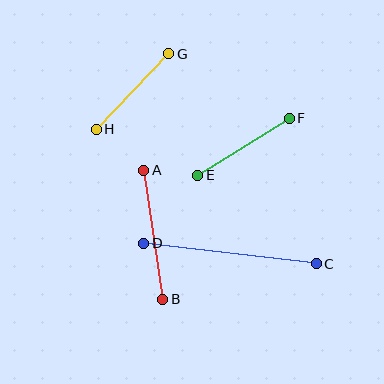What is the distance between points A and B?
The distance is approximately 130 pixels.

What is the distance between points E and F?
The distance is approximately 107 pixels.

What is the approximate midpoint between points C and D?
The midpoint is at approximately (230, 254) pixels.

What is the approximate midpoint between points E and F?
The midpoint is at approximately (244, 147) pixels.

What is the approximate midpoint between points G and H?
The midpoint is at approximately (132, 91) pixels.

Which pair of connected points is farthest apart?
Points C and D are farthest apart.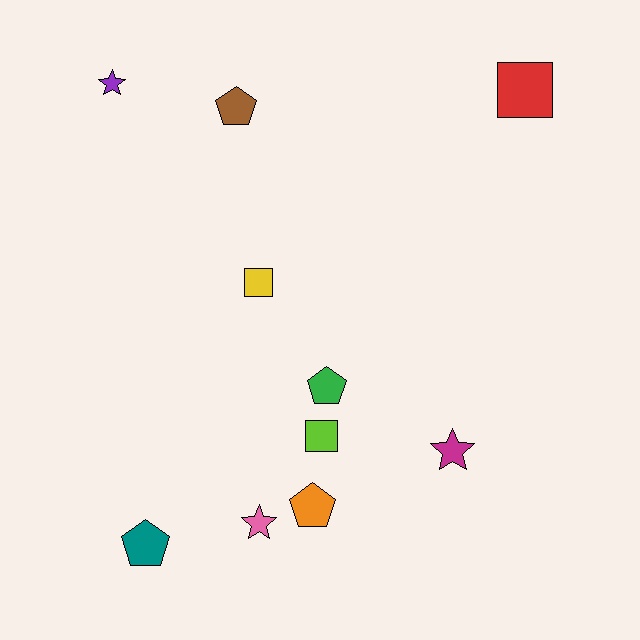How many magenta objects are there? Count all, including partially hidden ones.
There is 1 magenta object.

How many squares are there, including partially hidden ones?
There are 3 squares.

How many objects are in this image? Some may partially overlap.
There are 10 objects.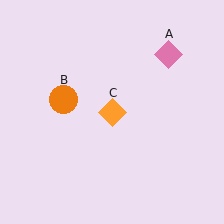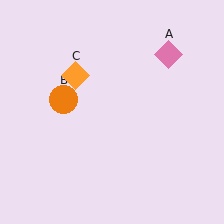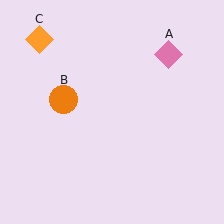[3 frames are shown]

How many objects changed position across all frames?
1 object changed position: orange diamond (object C).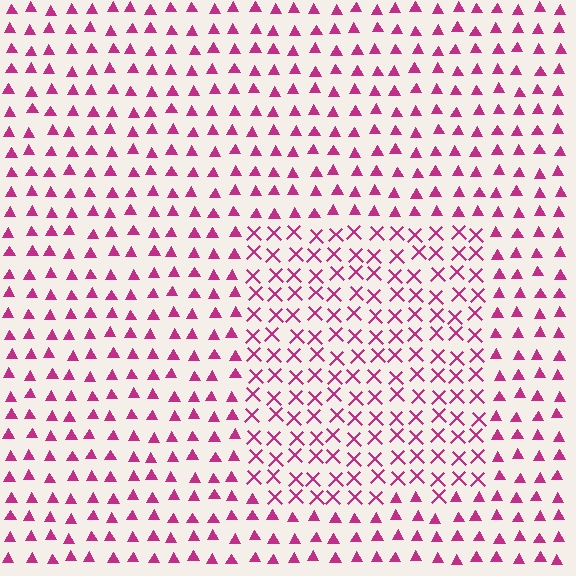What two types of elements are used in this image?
The image uses X marks inside the rectangle region and triangles outside it.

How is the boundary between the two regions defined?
The boundary is defined by a change in element shape: X marks inside vs. triangles outside. All elements share the same color and spacing.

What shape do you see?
I see a rectangle.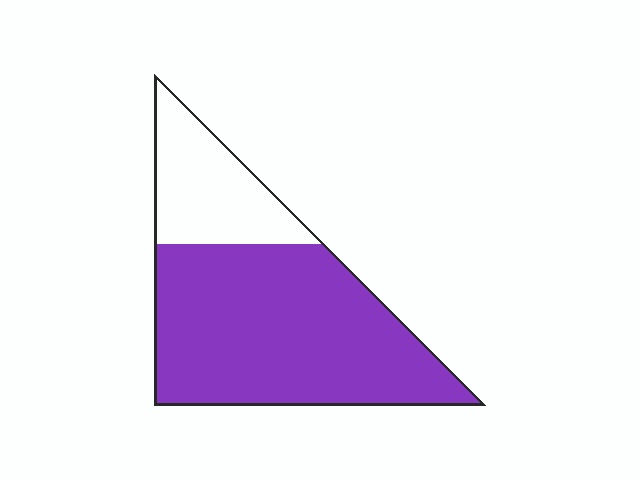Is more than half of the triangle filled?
Yes.